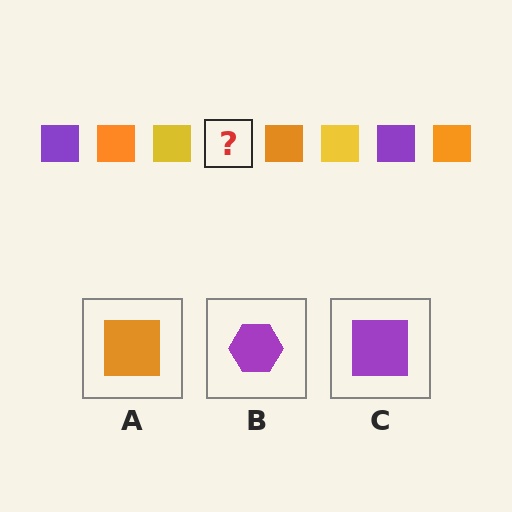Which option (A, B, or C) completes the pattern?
C.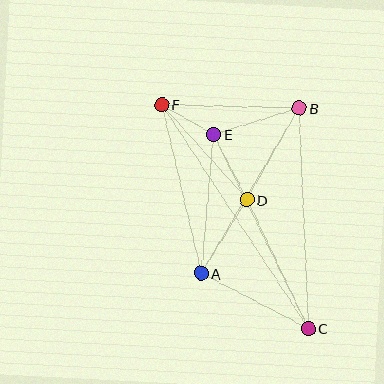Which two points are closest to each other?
Points E and F are closest to each other.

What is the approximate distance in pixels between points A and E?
The distance between A and E is approximately 139 pixels.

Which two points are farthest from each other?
Points C and F are farthest from each other.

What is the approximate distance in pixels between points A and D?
The distance between A and D is approximately 87 pixels.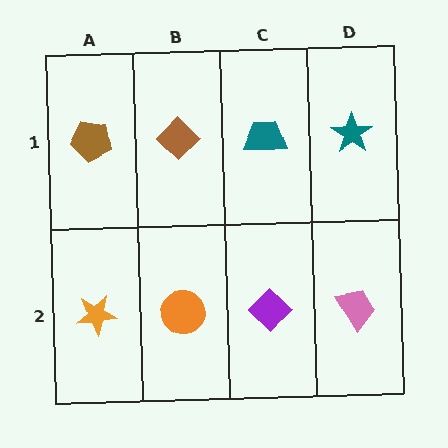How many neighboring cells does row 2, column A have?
2.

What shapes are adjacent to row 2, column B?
A brown diamond (row 1, column B), an orange star (row 2, column A), a purple diamond (row 2, column C).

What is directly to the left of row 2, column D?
A purple diamond.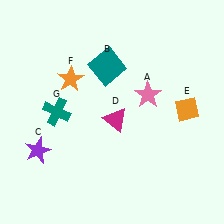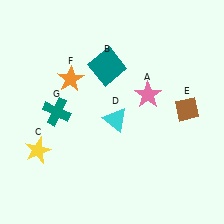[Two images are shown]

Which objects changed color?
C changed from purple to yellow. D changed from magenta to cyan. E changed from orange to brown.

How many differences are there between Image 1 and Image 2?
There are 3 differences between the two images.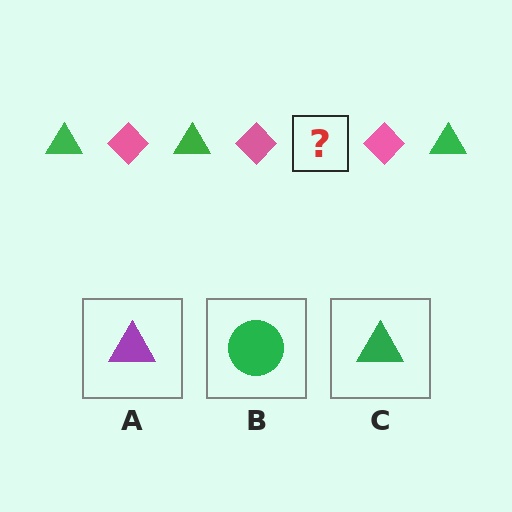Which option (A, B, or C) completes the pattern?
C.